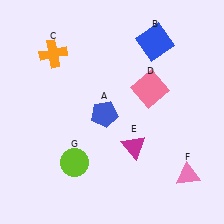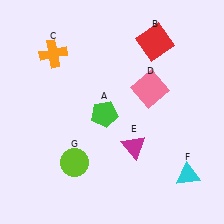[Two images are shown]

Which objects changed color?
A changed from blue to green. B changed from blue to red. F changed from pink to cyan.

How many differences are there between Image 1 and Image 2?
There are 3 differences between the two images.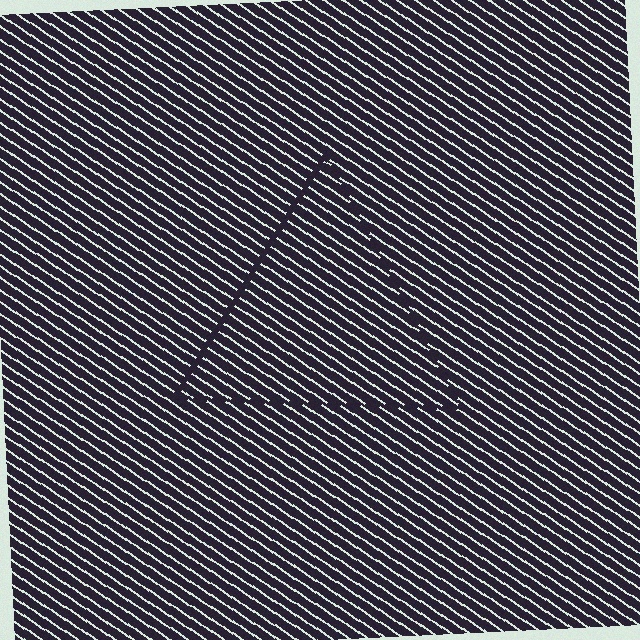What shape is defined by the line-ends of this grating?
An illusory triangle. The interior of the shape contains the same grating, shifted by half a period — the contour is defined by the phase discontinuity where line-ends from the inner and outer gratings abut.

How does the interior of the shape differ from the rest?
The interior of the shape contains the same grating, shifted by half a period — the contour is defined by the phase discontinuity where line-ends from the inner and outer gratings abut.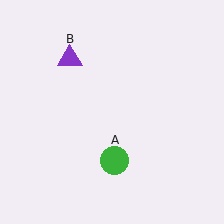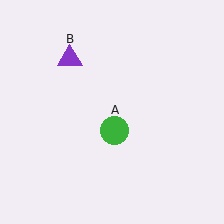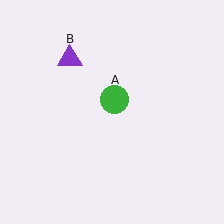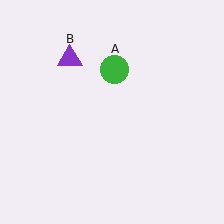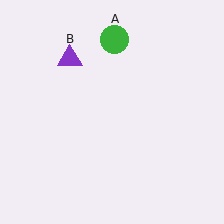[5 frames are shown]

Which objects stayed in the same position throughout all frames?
Purple triangle (object B) remained stationary.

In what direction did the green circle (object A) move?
The green circle (object A) moved up.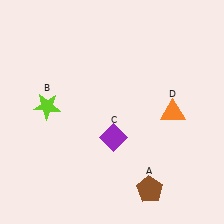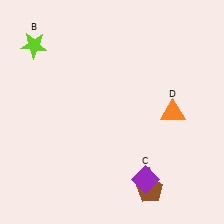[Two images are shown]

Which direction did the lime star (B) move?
The lime star (B) moved up.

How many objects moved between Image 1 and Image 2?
2 objects moved between the two images.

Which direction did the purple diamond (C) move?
The purple diamond (C) moved down.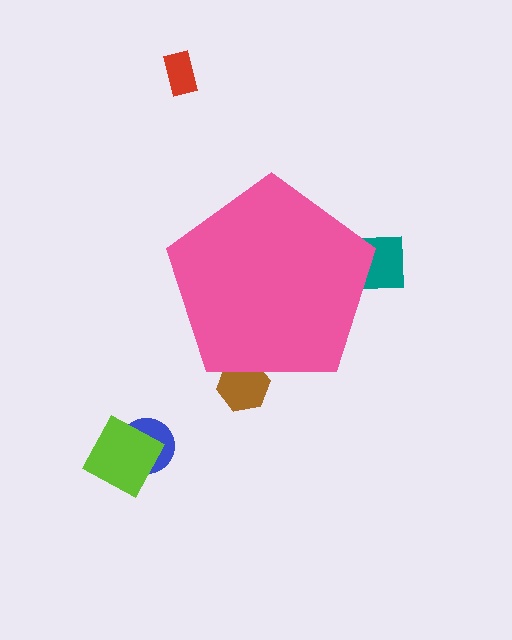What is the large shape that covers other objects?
A pink pentagon.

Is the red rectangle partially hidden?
No, the red rectangle is fully visible.